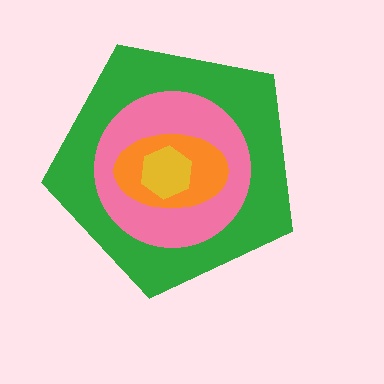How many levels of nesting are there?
4.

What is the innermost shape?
The yellow hexagon.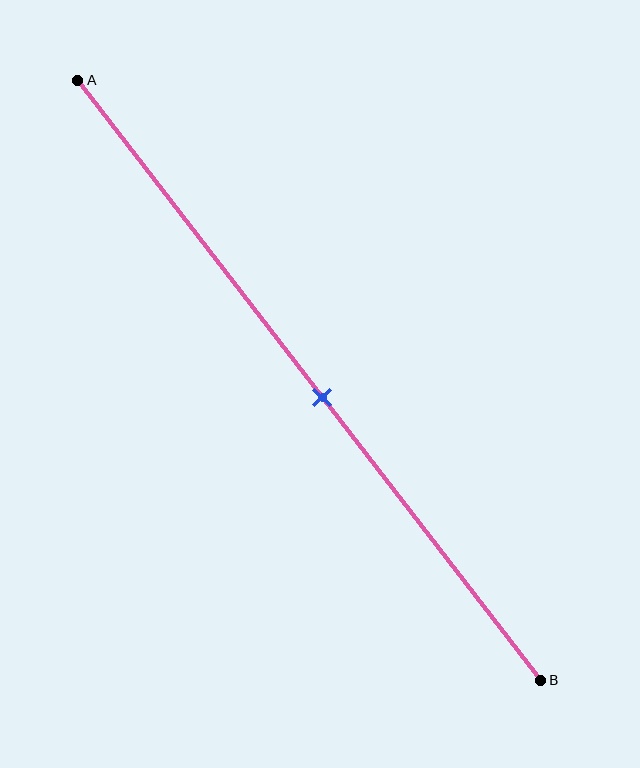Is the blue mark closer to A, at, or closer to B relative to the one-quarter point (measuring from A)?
The blue mark is closer to point B than the one-quarter point of segment AB.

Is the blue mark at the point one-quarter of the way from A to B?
No, the mark is at about 55% from A, not at the 25% one-quarter point.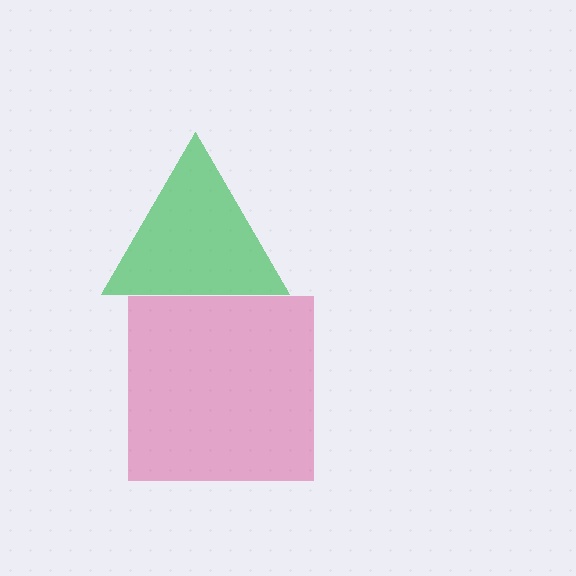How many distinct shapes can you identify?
There are 2 distinct shapes: a magenta square, a green triangle.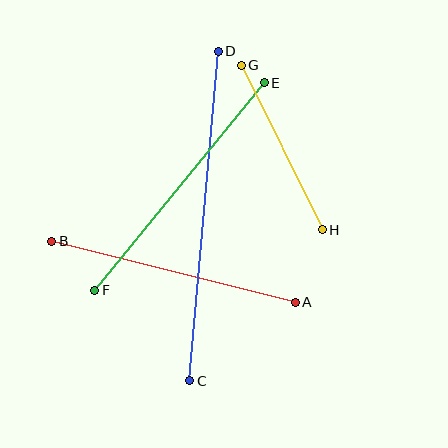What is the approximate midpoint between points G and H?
The midpoint is at approximately (282, 147) pixels.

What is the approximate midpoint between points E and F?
The midpoint is at approximately (180, 186) pixels.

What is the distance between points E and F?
The distance is approximately 268 pixels.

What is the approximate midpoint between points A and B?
The midpoint is at approximately (174, 272) pixels.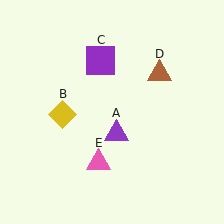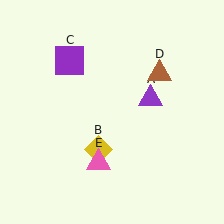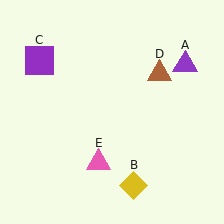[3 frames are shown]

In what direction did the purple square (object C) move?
The purple square (object C) moved left.